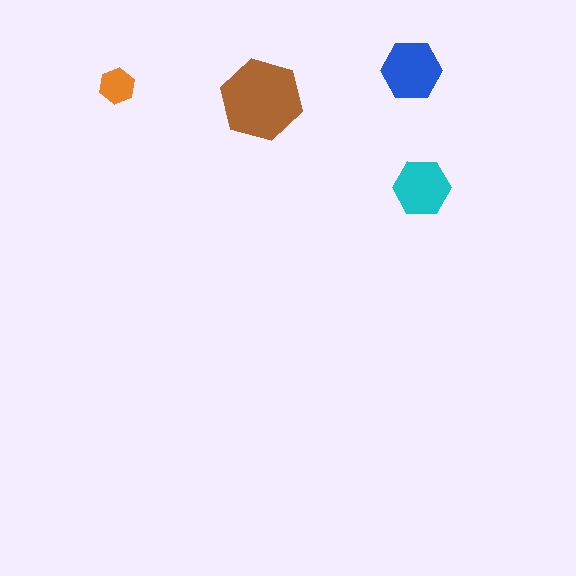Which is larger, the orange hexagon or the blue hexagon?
The blue one.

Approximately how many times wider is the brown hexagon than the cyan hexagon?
About 1.5 times wider.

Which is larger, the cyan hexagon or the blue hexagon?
The blue one.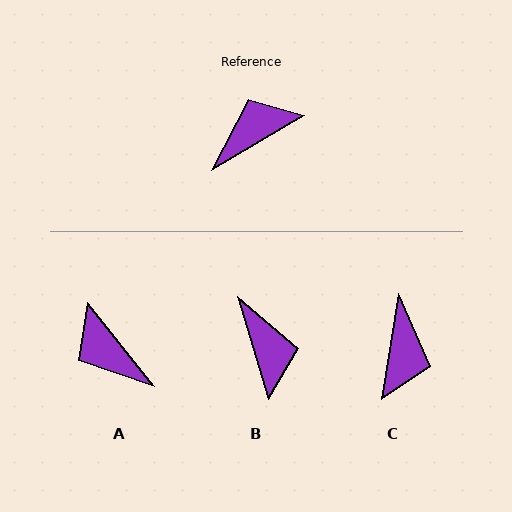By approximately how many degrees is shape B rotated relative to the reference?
Approximately 104 degrees clockwise.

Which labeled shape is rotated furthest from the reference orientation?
C, about 130 degrees away.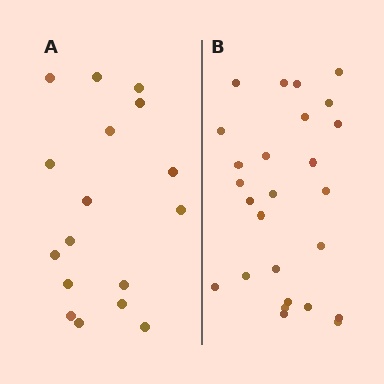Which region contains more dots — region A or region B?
Region B (the right region) has more dots.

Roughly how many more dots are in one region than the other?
Region B has roughly 8 or so more dots than region A.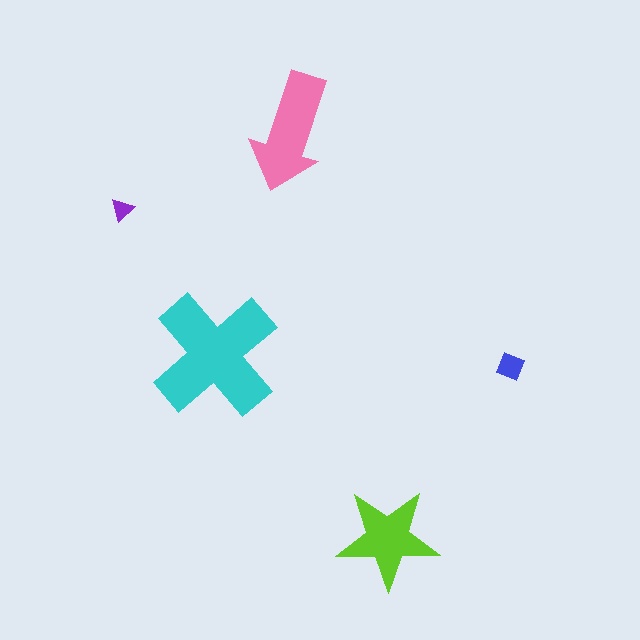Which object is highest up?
The pink arrow is topmost.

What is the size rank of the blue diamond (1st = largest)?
4th.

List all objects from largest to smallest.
The cyan cross, the pink arrow, the lime star, the blue diamond, the purple triangle.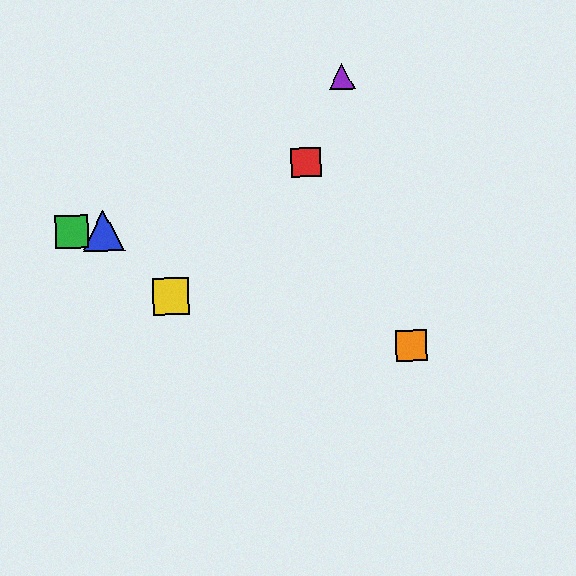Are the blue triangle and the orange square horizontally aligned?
No, the blue triangle is at y≈230 and the orange square is at y≈346.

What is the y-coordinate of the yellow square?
The yellow square is at y≈296.